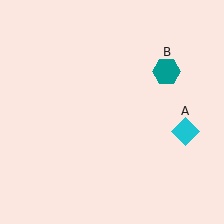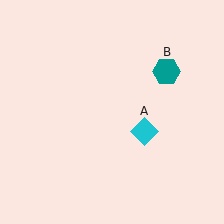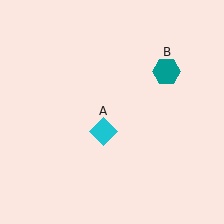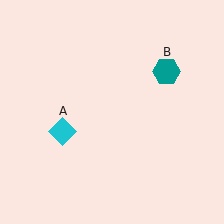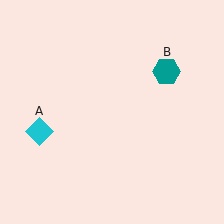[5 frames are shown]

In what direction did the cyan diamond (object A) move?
The cyan diamond (object A) moved left.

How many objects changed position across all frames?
1 object changed position: cyan diamond (object A).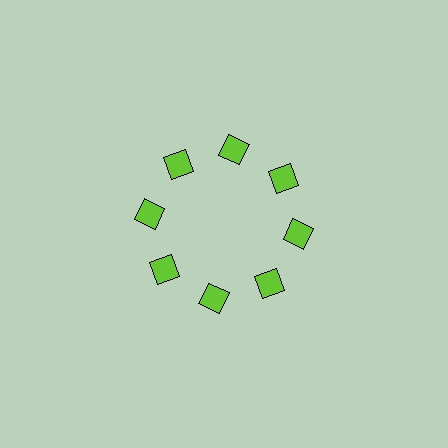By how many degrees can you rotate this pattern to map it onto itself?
The pattern maps onto itself every 45 degrees of rotation.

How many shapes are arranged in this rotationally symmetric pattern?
There are 8 shapes, arranged in 8 groups of 1.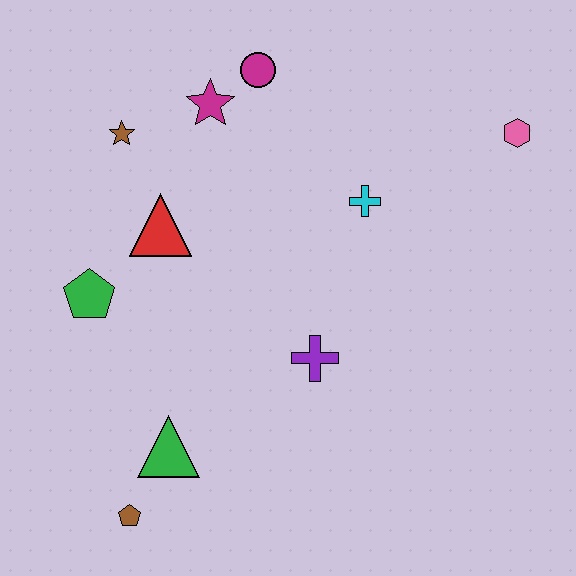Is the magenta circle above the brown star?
Yes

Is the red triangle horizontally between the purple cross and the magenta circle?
No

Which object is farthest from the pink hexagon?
The brown pentagon is farthest from the pink hexagon.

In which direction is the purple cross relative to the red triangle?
The purple cross is to the right of the red triangle.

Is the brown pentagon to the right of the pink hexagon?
No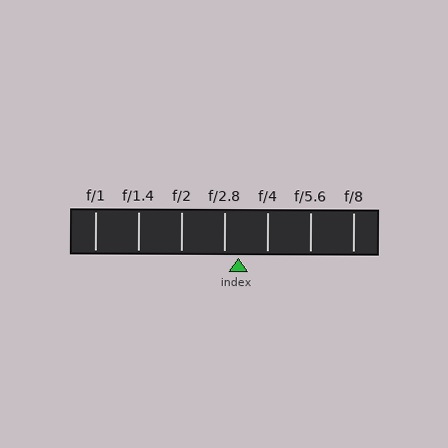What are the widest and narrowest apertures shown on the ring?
The widest aperture shown is f/1 and the narrowest is f/8.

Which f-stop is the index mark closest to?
The index mark is closest to f/2.8.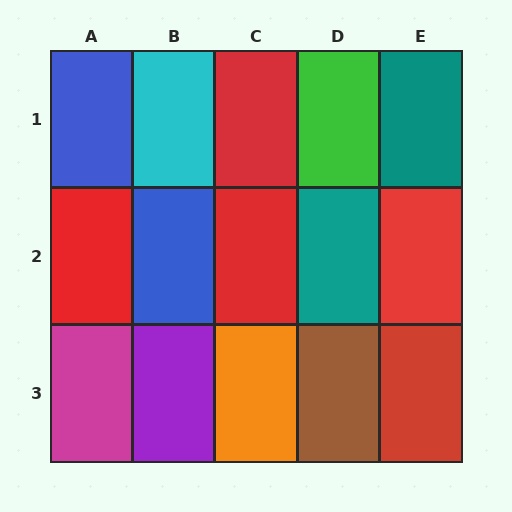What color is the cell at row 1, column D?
Green.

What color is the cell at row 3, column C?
Orange.